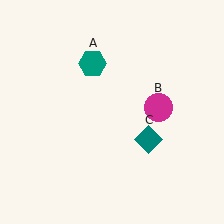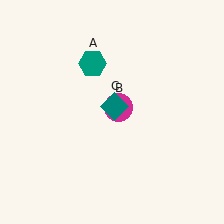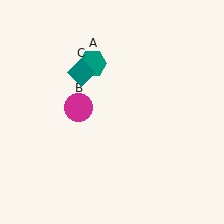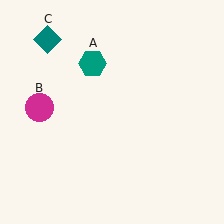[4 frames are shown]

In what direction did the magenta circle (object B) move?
The magenta circle (object B) moved left.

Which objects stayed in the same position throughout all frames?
Teal hexagon (object A) remained stationary.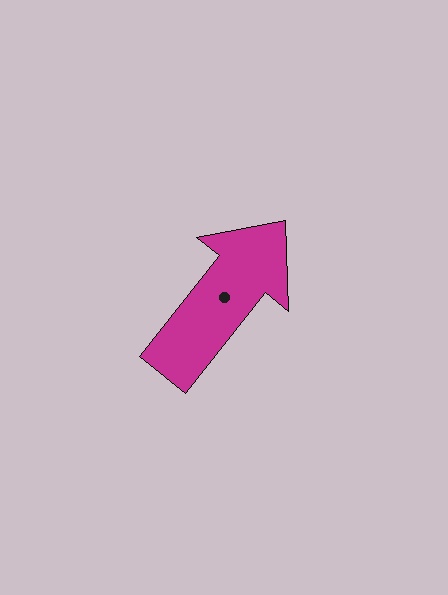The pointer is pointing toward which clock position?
Roughly 1 o'clock.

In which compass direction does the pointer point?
Northeast.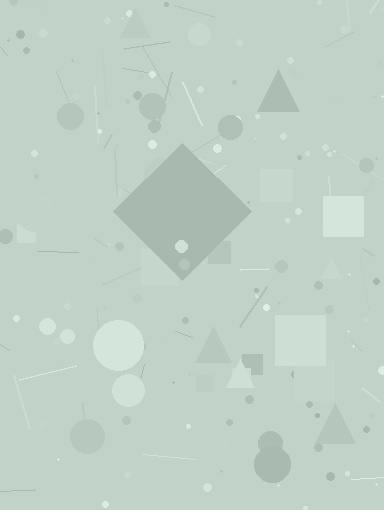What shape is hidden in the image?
A diamond is hidden in the image.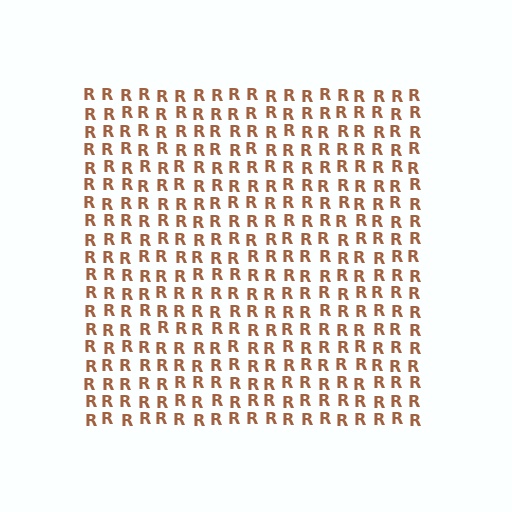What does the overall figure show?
The overall figure shows a square.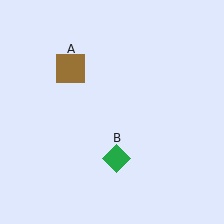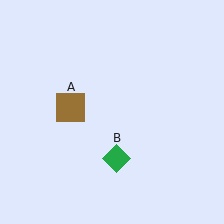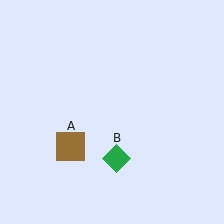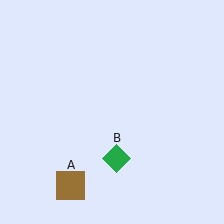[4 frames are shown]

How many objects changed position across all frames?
1 object changed position: brown square (object A).